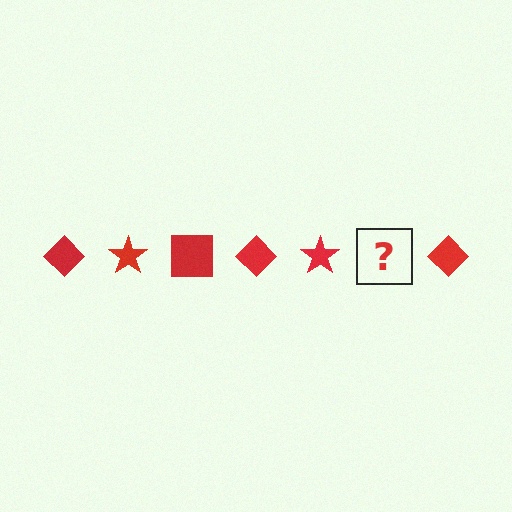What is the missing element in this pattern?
The missing element is a red square.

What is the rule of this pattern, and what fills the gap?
The rule is that the pattern cycles through diamond, star, square shapes in red. The gap should be filled with a red square.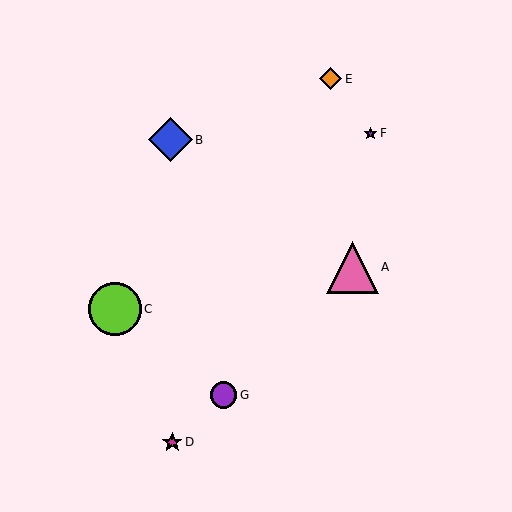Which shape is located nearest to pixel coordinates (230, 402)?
The purple circle (labeled G) at (223, 395) is nearest to that location.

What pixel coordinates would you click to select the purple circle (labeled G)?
Click at (223, 395) to select the purple circle G.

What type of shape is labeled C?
Shape C is a lime circle.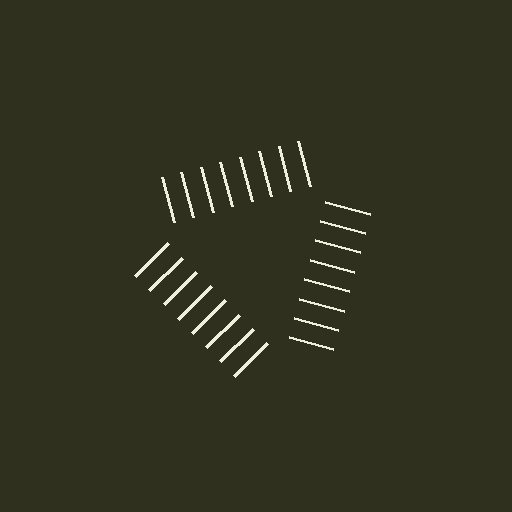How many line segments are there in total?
24 — 8 along each of the 3 edges.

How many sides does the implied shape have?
3 sides — the line-ends trace a triangle.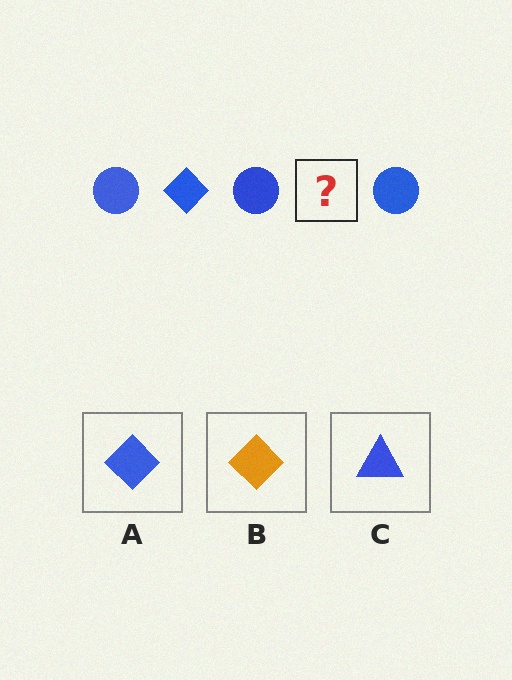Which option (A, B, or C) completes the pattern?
A.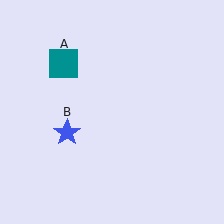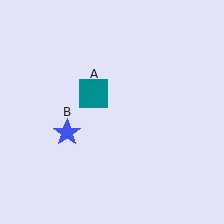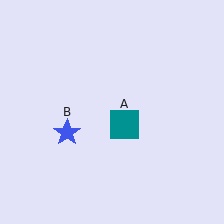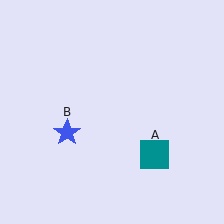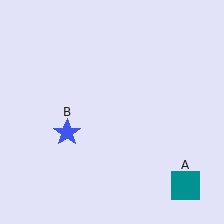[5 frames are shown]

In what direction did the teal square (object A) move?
The teal square (object A) moved down and to the right.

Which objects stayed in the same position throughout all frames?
Blue star (object B) remained stationary.